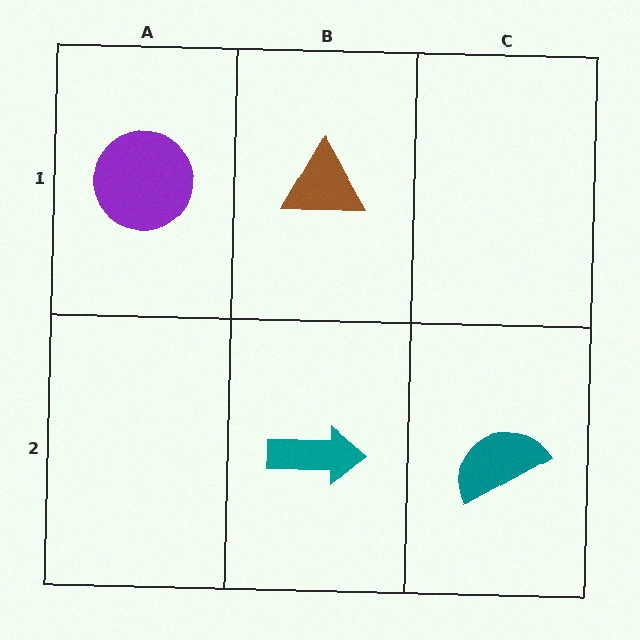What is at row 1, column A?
A purple circle.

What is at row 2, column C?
A teal semicircle.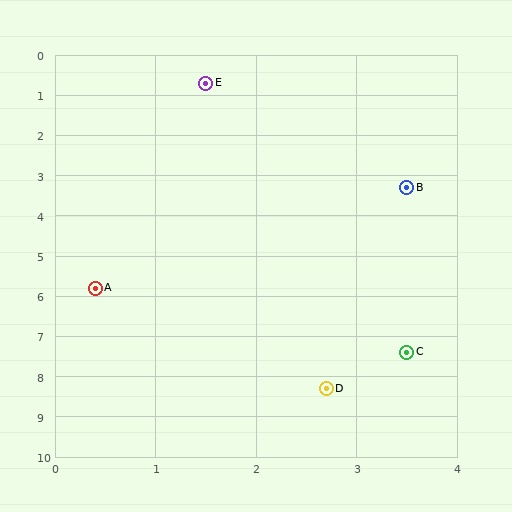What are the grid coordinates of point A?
Point A is at approximately (0.4, 5.8).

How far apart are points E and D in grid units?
Points E and D are about 7.7 grid units apart.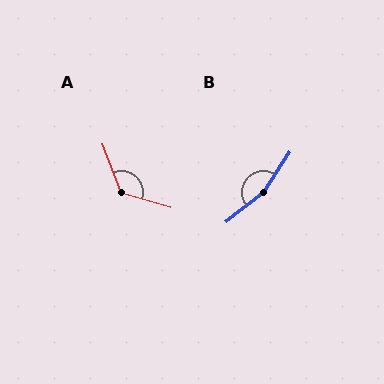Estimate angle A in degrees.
Approximately 128 degrees.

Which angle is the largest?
B, at approximately 161 degrees.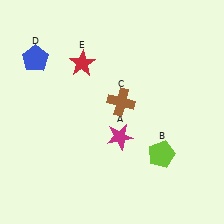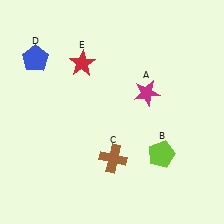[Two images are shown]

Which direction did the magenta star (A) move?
The magenta star (A) moved up.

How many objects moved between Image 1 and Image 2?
2 objects moved between the two images.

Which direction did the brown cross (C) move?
The brown cross (C) moved down.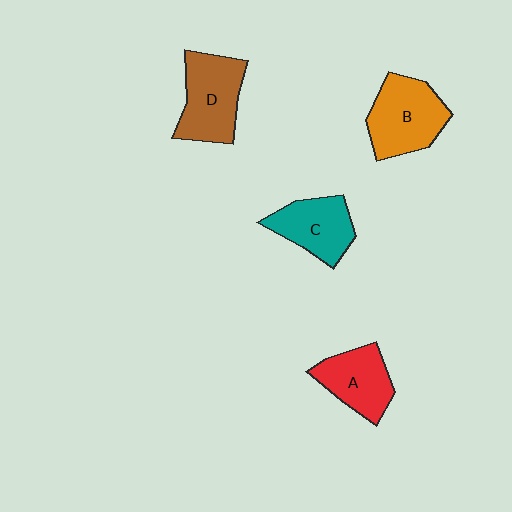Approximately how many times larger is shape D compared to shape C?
Approximately 1.2 times.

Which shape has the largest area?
Shape B (orange).